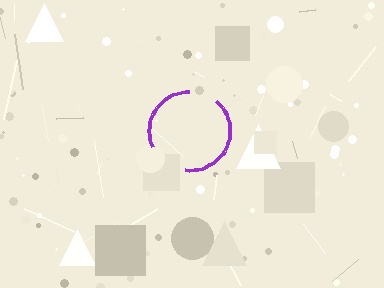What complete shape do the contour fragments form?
The contour fragments form a circle.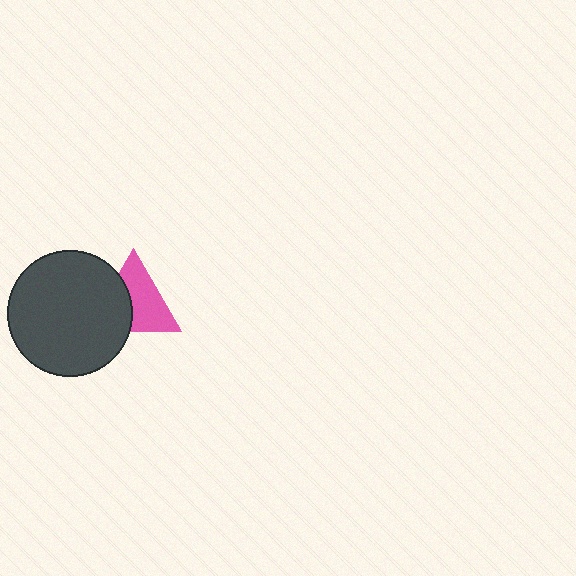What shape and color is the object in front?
The object in front is a dark gray circle.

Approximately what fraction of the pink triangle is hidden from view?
Roughly 40% of the pink triangle is hidden behind the dark gray circle.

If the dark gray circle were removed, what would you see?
You would see the complete pink triangle.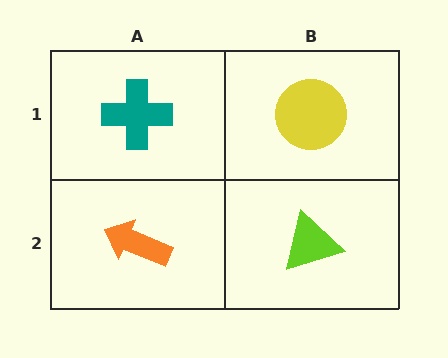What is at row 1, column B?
A yellow circle.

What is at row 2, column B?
A lime triangle.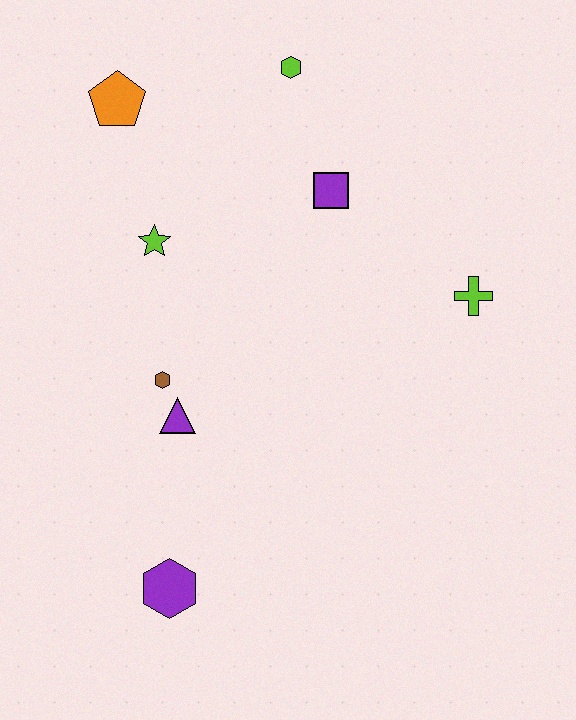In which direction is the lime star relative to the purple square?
The lime star is to the left of the purple square.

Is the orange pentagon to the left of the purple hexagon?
Yes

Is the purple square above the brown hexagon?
Yes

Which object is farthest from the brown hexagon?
The lime hexagon is farthest from the brown hexagon.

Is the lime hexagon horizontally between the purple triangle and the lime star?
No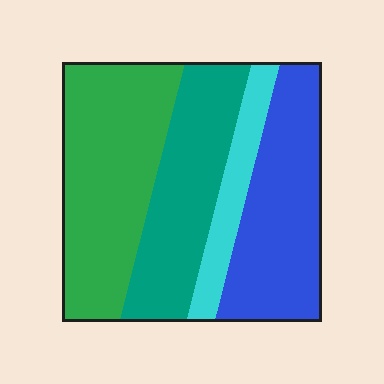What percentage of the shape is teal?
Teal covers 26% of the shape.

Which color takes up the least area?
Cyan, at roughly 10%.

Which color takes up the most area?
Green, at roughly 35%.